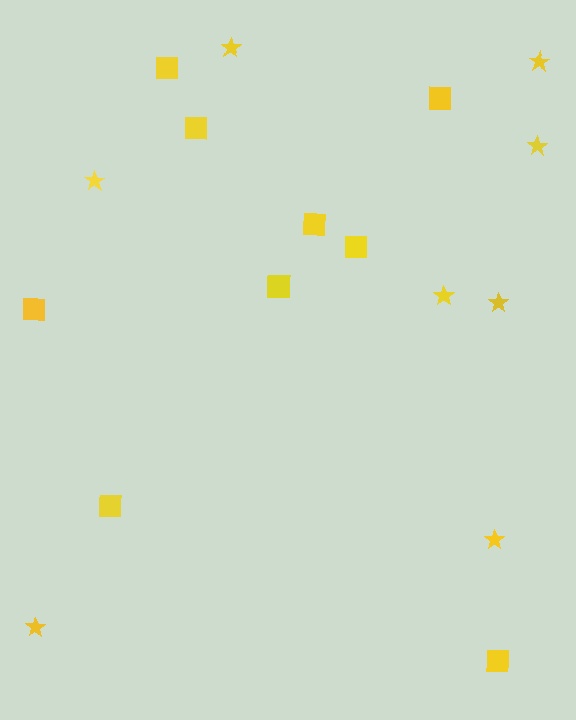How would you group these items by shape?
There are 2 groups: one group of squares (9) and one group of stars (8).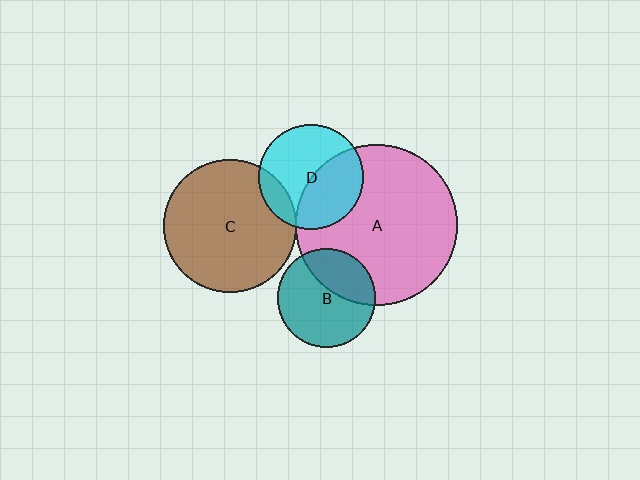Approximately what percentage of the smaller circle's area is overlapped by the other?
Approximately 15%.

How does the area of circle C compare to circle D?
Approximately 1.6 times.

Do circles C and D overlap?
Yes.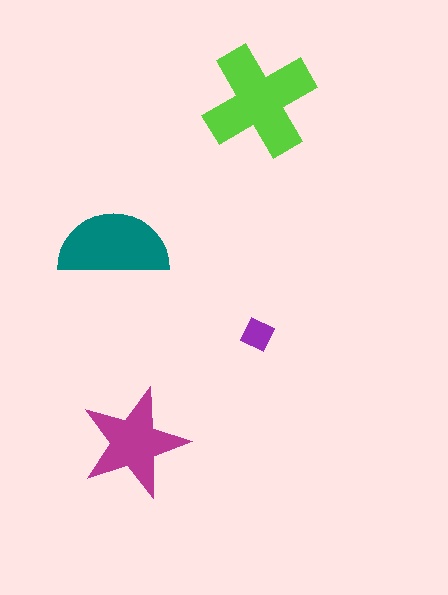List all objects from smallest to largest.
The purple square, the magenta star, the teal semicircle, the lime cross.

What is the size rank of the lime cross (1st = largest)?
1st.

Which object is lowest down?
The magenta star is bottommost.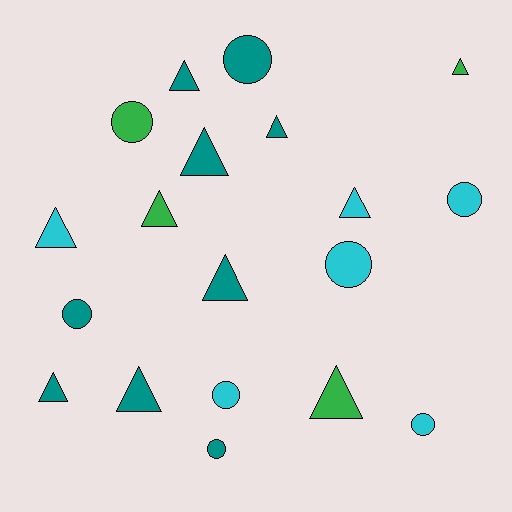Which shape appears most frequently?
Triangle, with 11 objects.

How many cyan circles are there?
There are 4 cyan circles.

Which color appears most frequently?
Teal, with 9 objects.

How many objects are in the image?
There are 19 objects.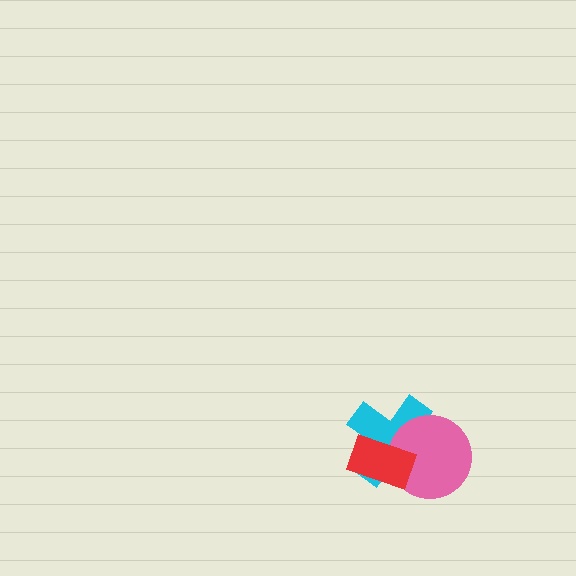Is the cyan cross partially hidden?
Yes, it is partially covered by another shape.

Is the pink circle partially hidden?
Yes, it is partially covered by another shape.